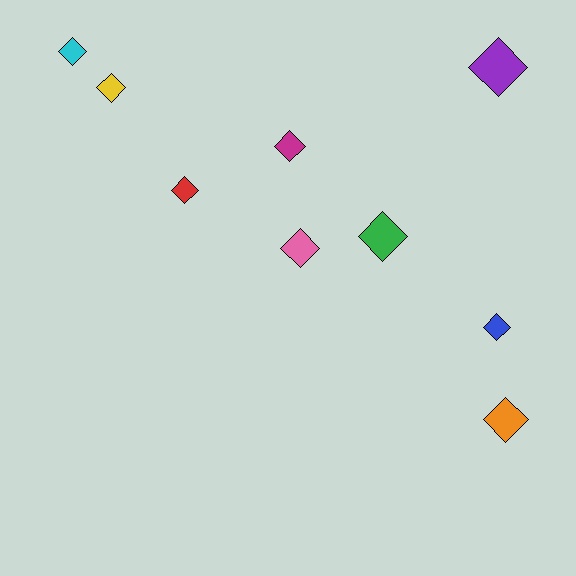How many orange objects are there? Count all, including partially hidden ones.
There is 1 orange object.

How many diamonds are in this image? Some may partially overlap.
There are 9 diamonds.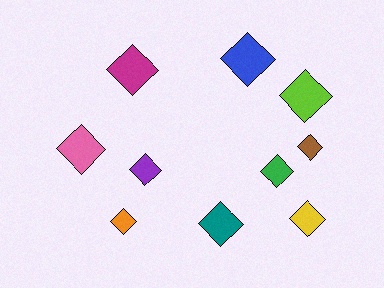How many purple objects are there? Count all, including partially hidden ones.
There is 1 purple object.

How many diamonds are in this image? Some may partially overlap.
There are 10 diamonds.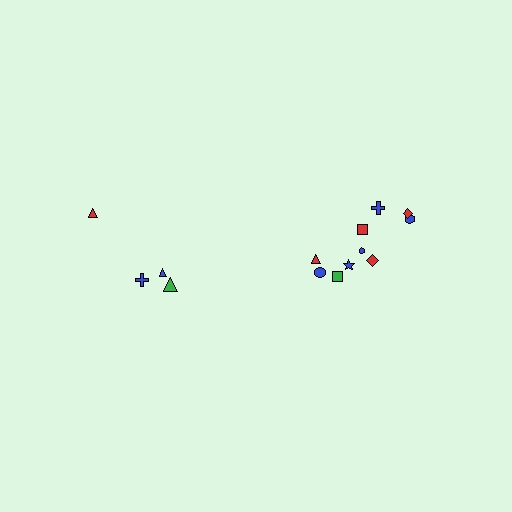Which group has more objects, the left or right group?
The right group.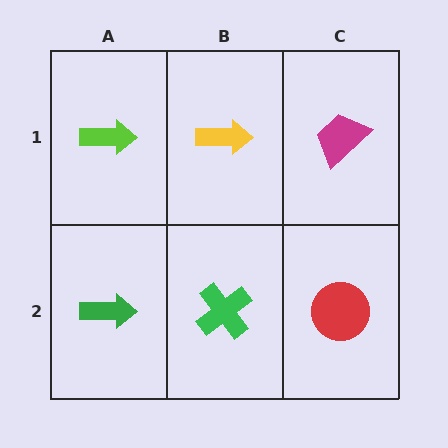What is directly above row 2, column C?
A magenta trapezoid.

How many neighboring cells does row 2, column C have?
2.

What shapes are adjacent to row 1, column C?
A red circle (row 2, column C), a yellow arrow (row 1, column B).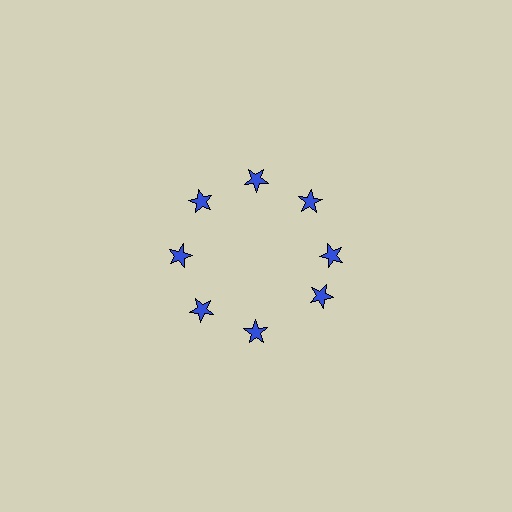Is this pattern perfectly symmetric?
No. The 8 blue stars are arranged in a ring, but one element near the 4 o'clock position is rotated out of alignment along the ring, breaking the 8-fold rotational symmetry.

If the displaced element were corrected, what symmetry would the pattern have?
It would have 8-fold rotational symmetry — the pattern would map onto itself every 45 degrees.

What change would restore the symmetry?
The symmetry would be restored by rotating it back into even spacing with its neighbors so that all 8 stars sit at equal angles and equal distance from the center.